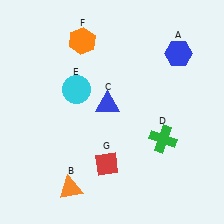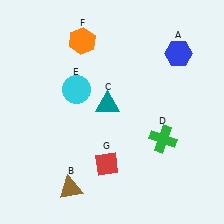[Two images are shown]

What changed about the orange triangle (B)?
In Image 1, B is orange. In Image 2, it changed to brown.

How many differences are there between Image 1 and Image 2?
There are 2 differences between the two images.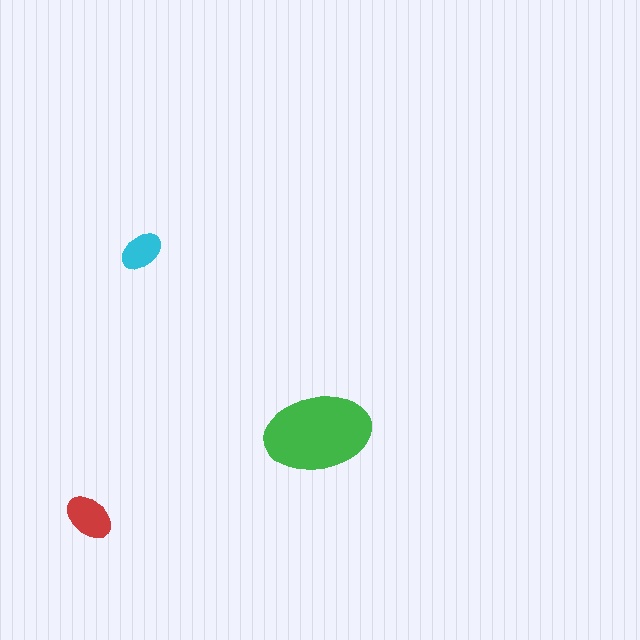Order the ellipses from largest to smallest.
the green one, the red one, the cyan one.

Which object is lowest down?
The red ellipse is bottommost.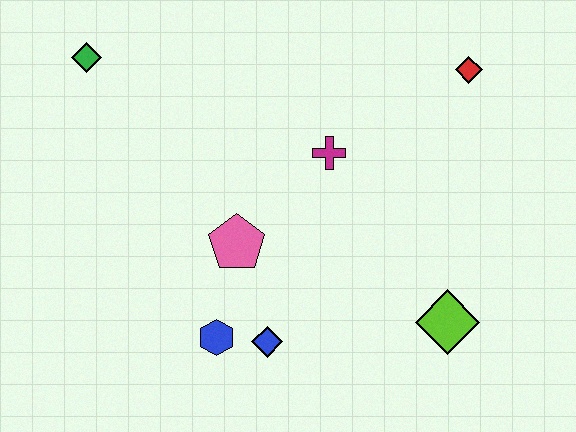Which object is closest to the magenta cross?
The pink pentagon is closest to the magenta cross.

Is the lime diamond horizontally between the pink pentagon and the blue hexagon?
No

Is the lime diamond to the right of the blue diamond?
Yes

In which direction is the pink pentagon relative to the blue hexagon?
The pink pentagon is above the blue hexagon.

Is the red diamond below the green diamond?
Yes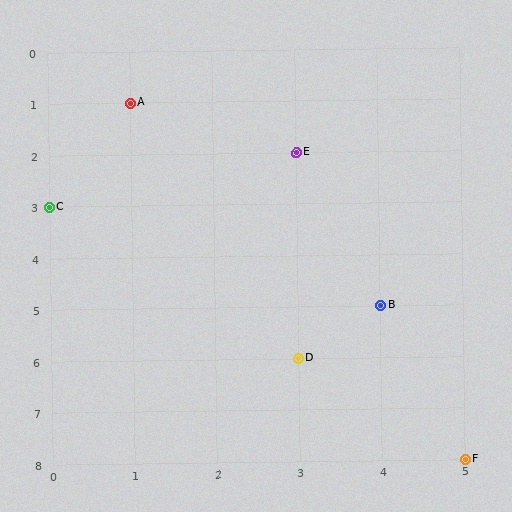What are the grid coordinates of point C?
Point C is at grid coordinates (0, 3).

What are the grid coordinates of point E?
Point E is at grid coordinates (3, 2).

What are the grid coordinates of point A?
Point A is at grid coordinates (1, 1).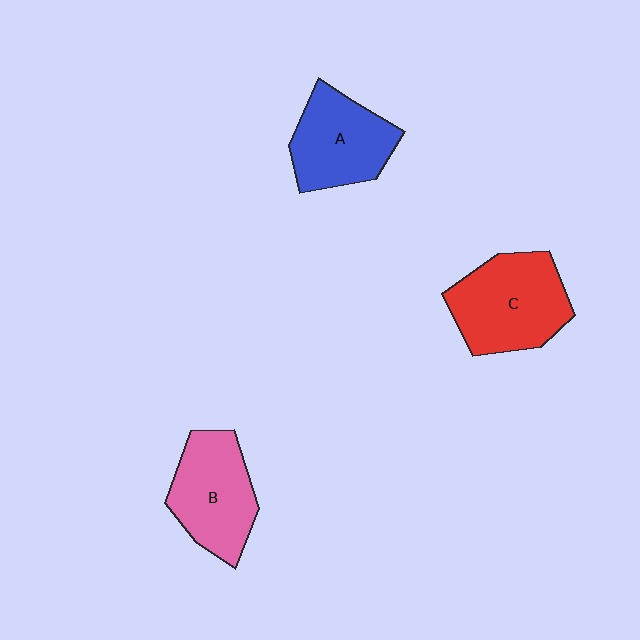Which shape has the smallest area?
Shape A (blue).